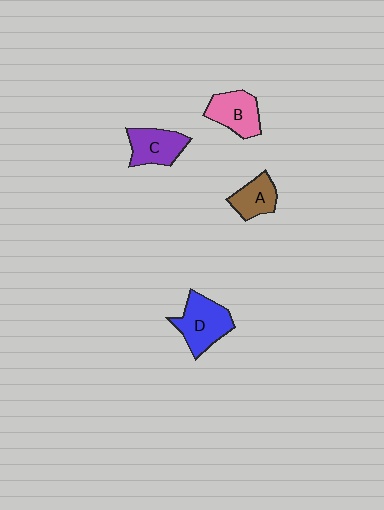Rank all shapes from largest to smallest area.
From largest to smallest: D (blue), B (pink), C (purple), A (brown).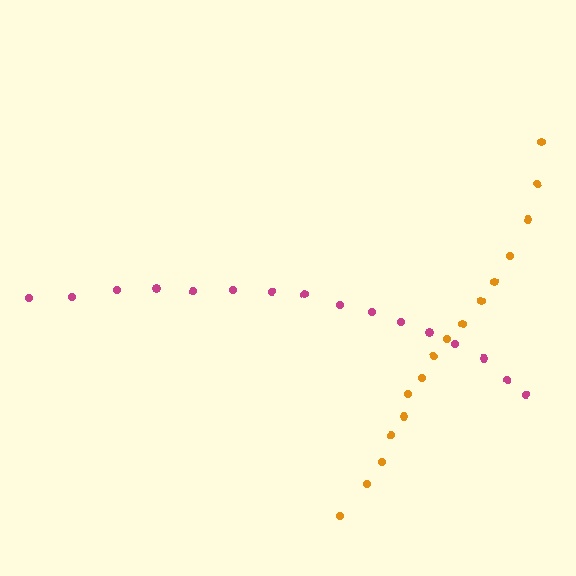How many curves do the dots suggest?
There are 2 distinct paths.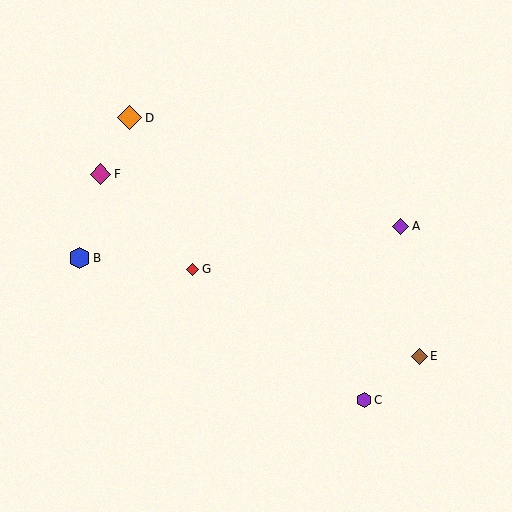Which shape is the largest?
The orange diamond (labeled D) is the largest.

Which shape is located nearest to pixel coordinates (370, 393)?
The purple hexagon (labeled C) at (364, 400) is nearest to that location.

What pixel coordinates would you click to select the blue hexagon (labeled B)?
Click at (80, 258) to select the blue hexagon B.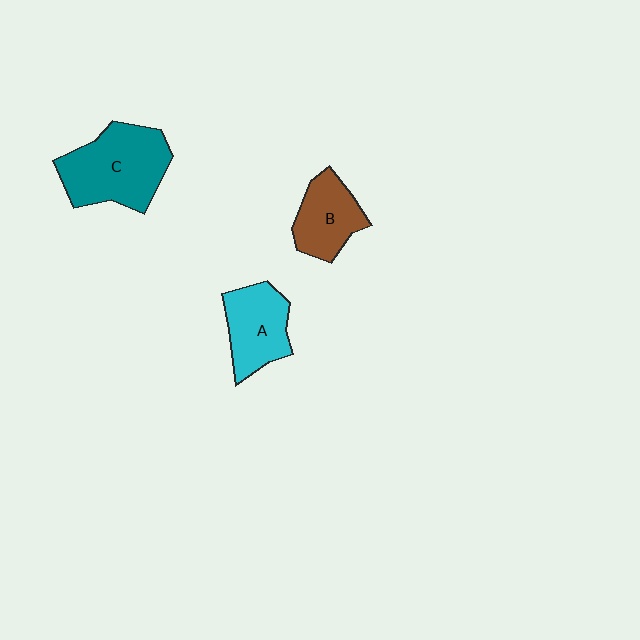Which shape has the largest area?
Shape C (teal).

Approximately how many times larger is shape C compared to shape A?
Approximately 1.5 times.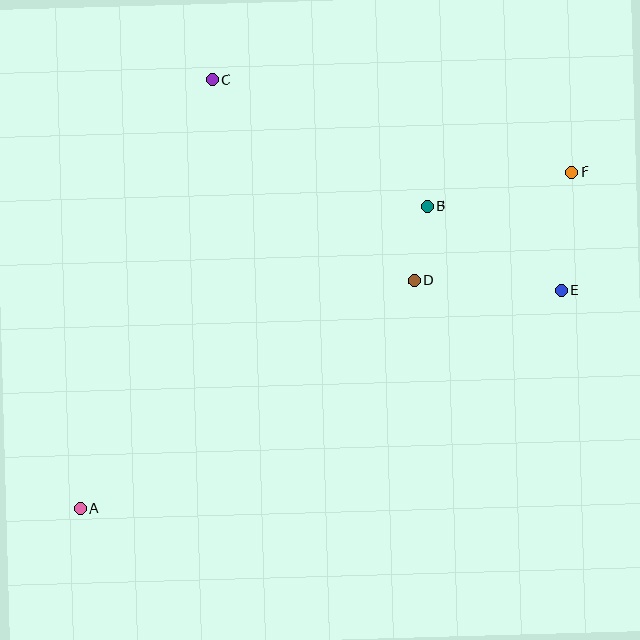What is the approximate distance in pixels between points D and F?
The distance between D and F is approximately 191 pixels.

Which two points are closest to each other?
Points B and D are closest to each other.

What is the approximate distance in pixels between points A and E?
The distance between A and E is approximately 528 pixels.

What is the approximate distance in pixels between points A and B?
The distance between A and B is approximately 460 pixels.